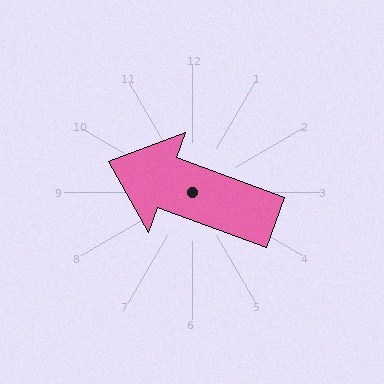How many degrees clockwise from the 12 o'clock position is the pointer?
Approximately 290 degrees.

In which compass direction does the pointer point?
West.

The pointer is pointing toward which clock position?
Roughly 10 o'clock.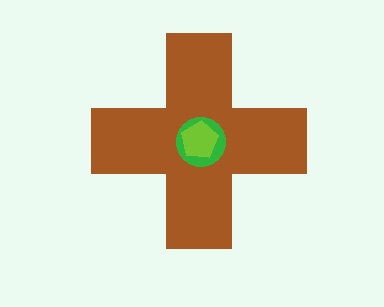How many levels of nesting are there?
3.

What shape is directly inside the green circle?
The lime pentagon.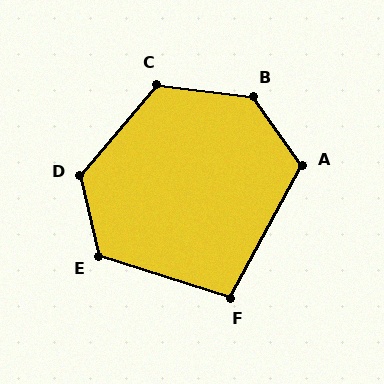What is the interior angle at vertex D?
Approximately 127 degrees (obtuse).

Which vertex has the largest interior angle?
B, at approximately 133 degrees.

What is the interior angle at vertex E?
Approximately 121 degrees (obtuse).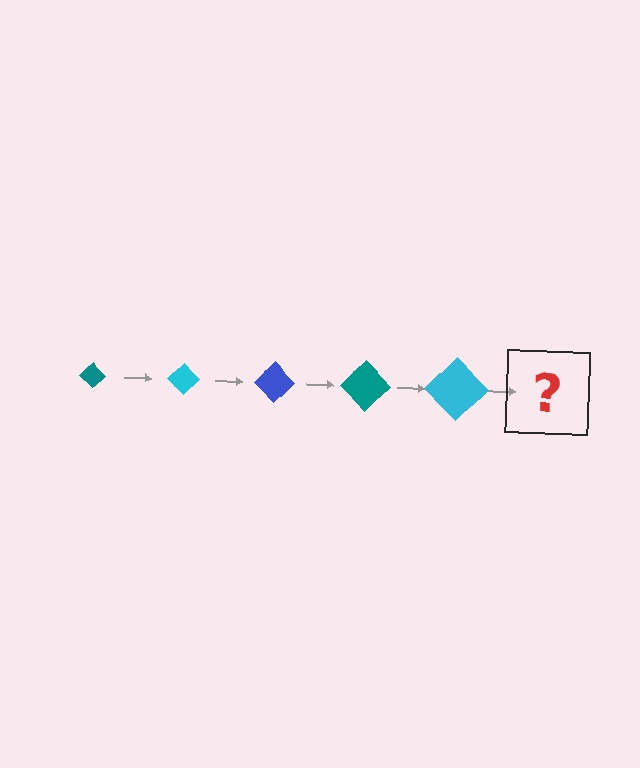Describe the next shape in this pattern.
It should be a blue diamond, larger than the previous one.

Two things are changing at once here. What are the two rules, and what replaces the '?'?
The two rules are that the diamond grows larger each step and the color cycles through teal, cyan, and blue. The '?' should be a blue diamond, larger than the previous one.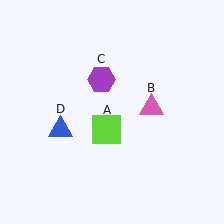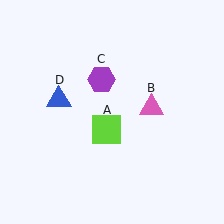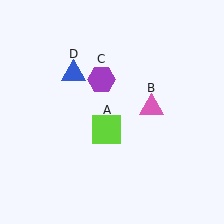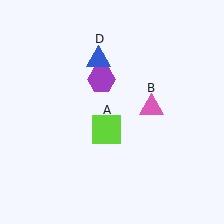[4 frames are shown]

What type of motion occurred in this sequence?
The blue triangle (object D) rotated clockwise around the center of the scene.